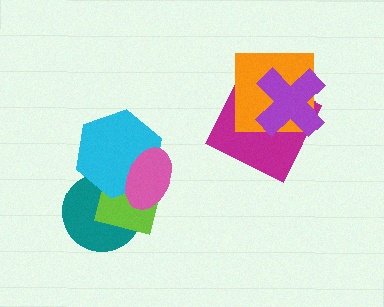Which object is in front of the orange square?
The purple cross is in front of the orange square.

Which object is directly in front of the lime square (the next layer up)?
The cyan hexagon is directly in front of the lime square.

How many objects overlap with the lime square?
3 objects overlap with the lime square.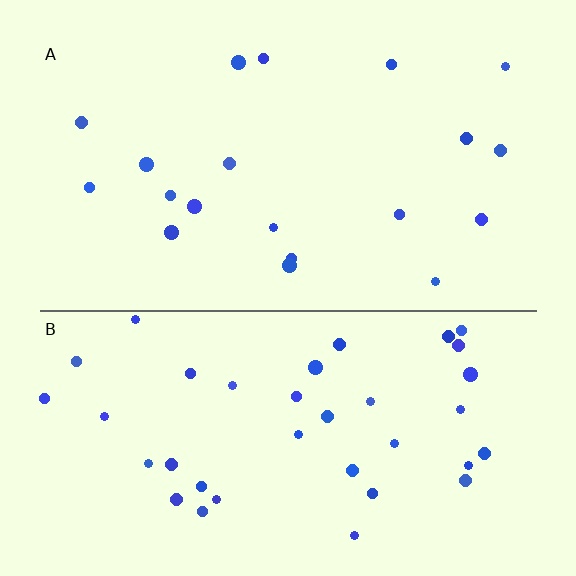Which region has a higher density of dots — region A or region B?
B (the bottom).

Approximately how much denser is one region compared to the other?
Approximately 1.9× — region B over region A.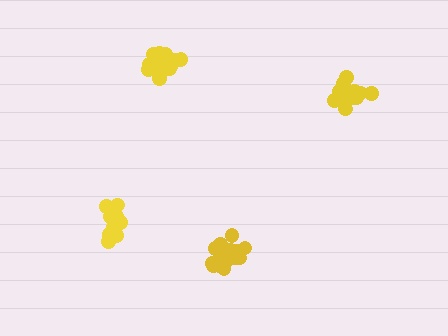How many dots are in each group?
Group 1: 18 dots, Group 2: 14 dots, Group 3: 16 dots, Group 4: 17 dots (65 total).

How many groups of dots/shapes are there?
There are 4 groups.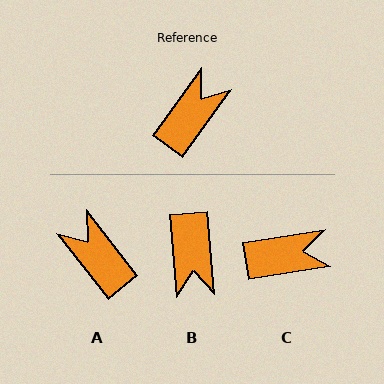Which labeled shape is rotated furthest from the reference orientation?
B, about 140 degrees away.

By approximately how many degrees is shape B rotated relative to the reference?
Approximately 140 degrees clockwise.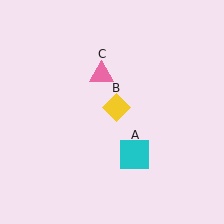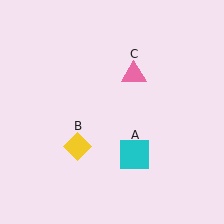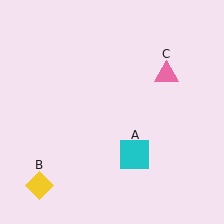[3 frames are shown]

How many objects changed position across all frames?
2 objects changed position: yellow diamond (object B), pink triangle (object C).